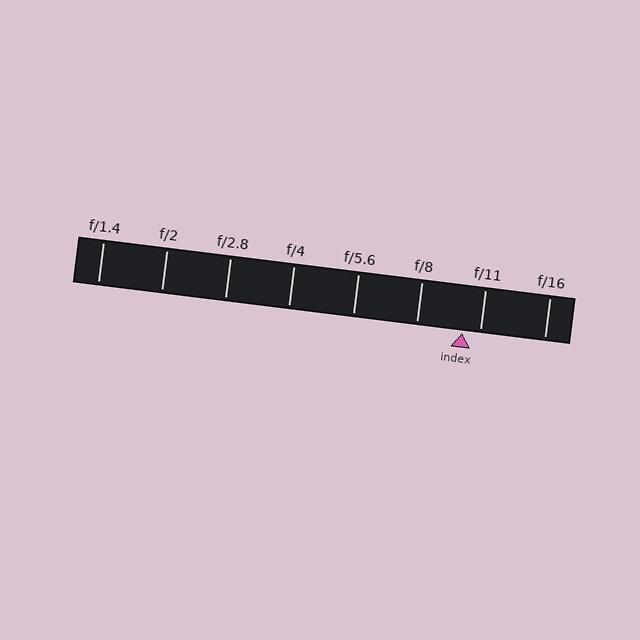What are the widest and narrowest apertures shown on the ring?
The widest aperture shown is f/1.4 and the narrowest is f/16.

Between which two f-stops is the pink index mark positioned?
The index mark is between f/8 and f/11.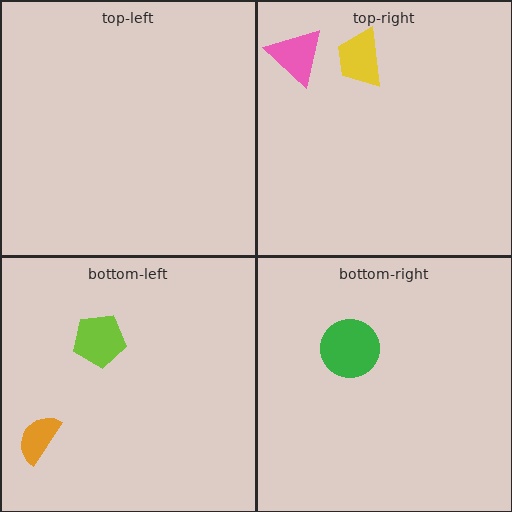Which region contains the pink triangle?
The top-right region.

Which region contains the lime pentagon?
The bottom-left region.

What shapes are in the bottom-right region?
The green circle.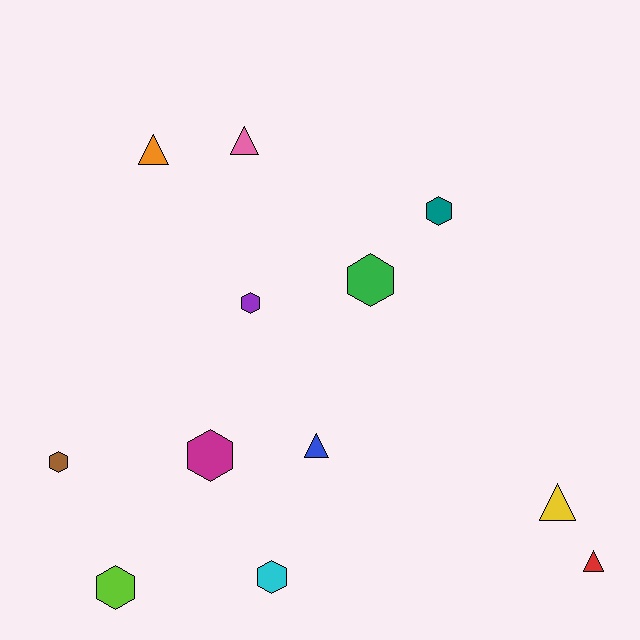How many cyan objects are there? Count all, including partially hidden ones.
There is 1 cyan object.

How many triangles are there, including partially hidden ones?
There are 5 triangles.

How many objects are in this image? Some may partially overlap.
There are 12 objects.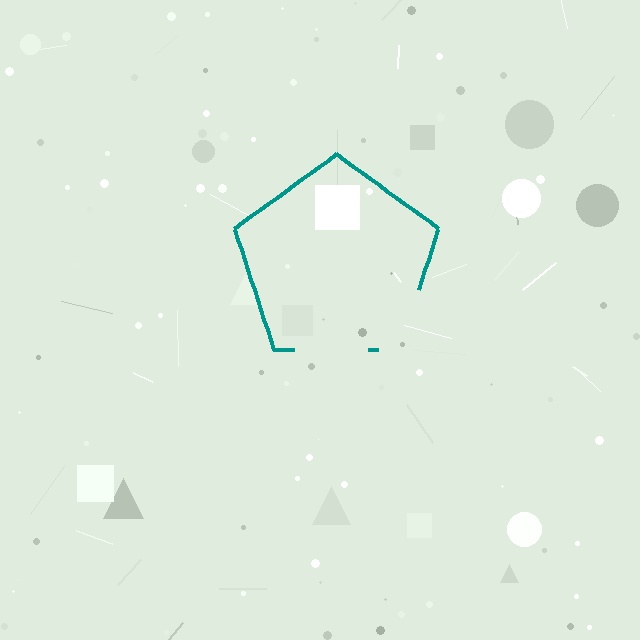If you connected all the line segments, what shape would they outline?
They would outline a pentagon.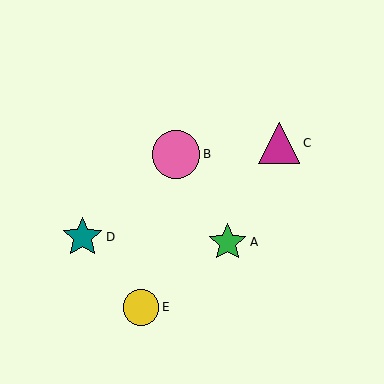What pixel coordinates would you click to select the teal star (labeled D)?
Click at (83, 237) to select the teal star D.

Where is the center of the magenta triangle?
The center of the magenta triangle is at (279, 143).